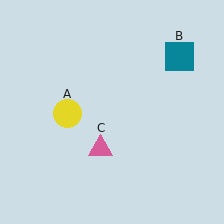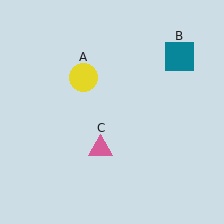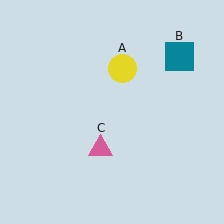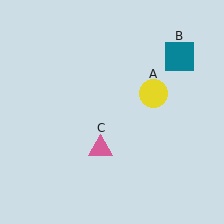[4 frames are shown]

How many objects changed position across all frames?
1 object changed position: yellow circle (object A).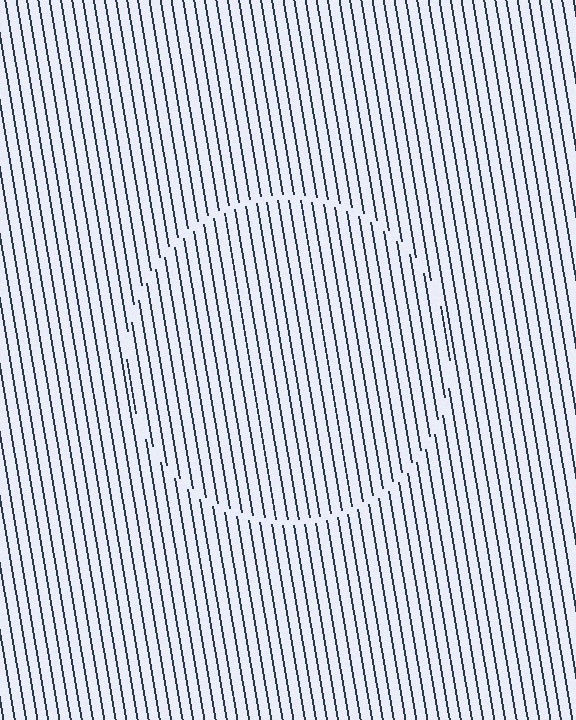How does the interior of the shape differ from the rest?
The interior of the shape contains the same grating, shifted by half a period — the contour is defined by the phase discontinuity where line-ends from the inner and outer gratings abut.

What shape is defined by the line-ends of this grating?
An illusory circle. The interior of the shape contains the same grating, shifted by half a period — the contour is defined by the phase discontinuity where line-ends from the inner and outer gratings abut.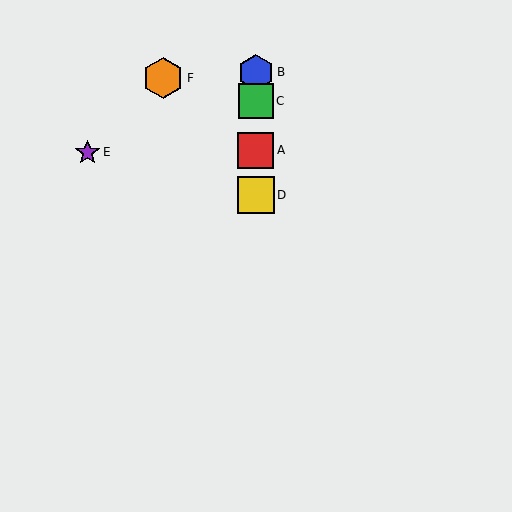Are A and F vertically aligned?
No, A is at x≈256 and F is at x≈163.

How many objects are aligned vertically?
4 objects (A, B, C, D) are aligned vertically.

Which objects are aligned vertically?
Objects A, B, C, D are aligned vertically.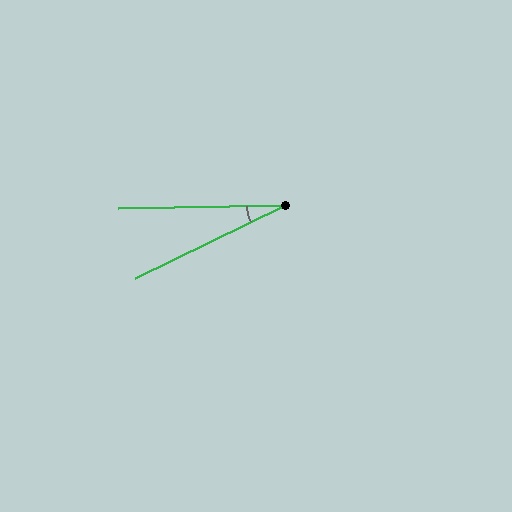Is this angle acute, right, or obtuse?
It is acute.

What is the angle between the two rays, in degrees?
Approximately 25 degrees.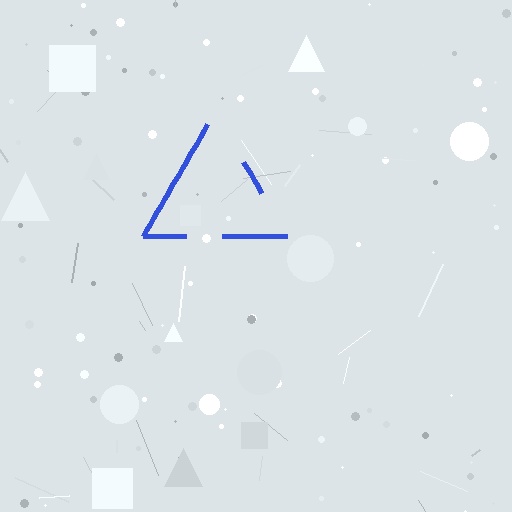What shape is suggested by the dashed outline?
The dashed outline suggests a triangle.